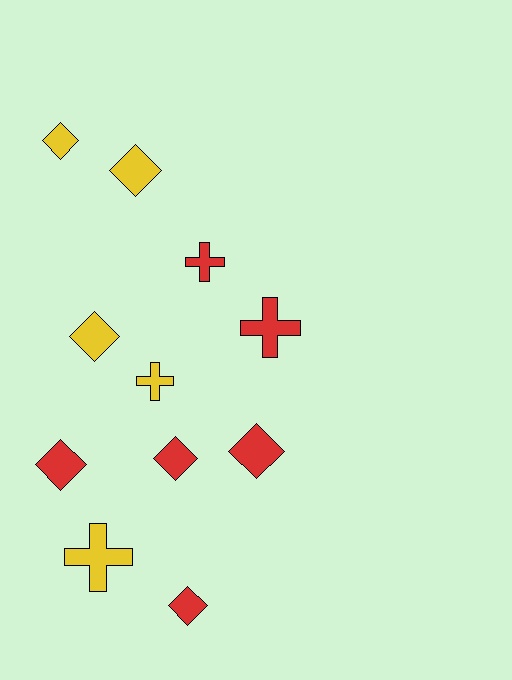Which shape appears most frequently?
Diamond, with 7 objects.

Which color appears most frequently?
Red, with 6 objects.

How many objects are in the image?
There are 11 objects.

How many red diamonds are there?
There are 4 red diamonds.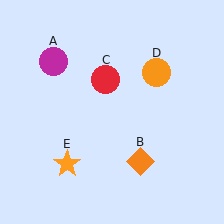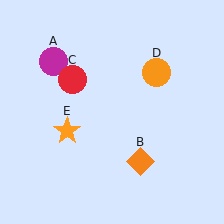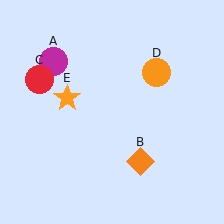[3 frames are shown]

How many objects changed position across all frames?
2 objects changed position: red circle (object C), orange star (object E).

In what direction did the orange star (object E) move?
The orange star (object E) moved up.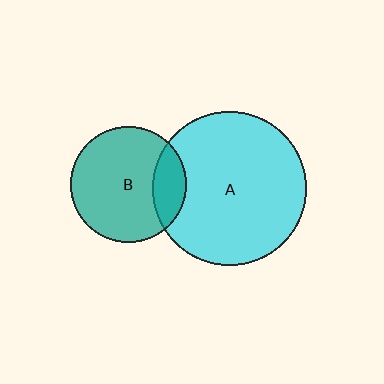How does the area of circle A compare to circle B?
Approximately 1.8 times.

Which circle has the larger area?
Circle A (cyan).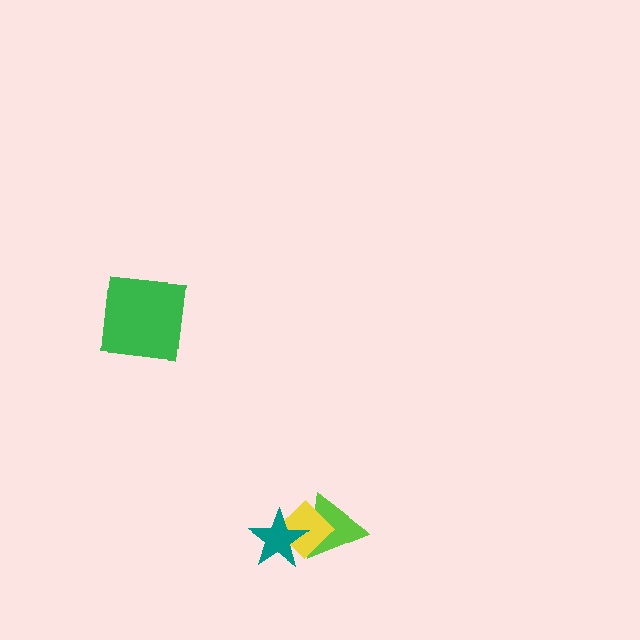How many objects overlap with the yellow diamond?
2 objects overlap with the yellow diamond.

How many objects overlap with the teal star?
2 objects overlap with the teal star.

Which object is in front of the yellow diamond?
The teal star is in front of the yellow diamond.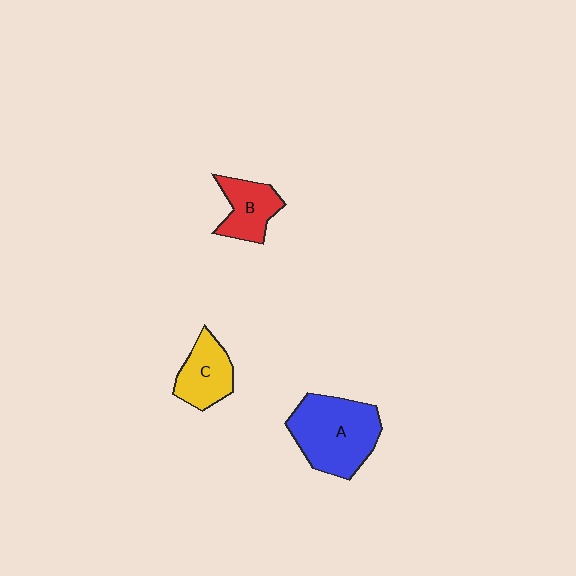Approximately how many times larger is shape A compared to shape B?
Approximately 1.9 times.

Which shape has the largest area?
Shape A (blue).